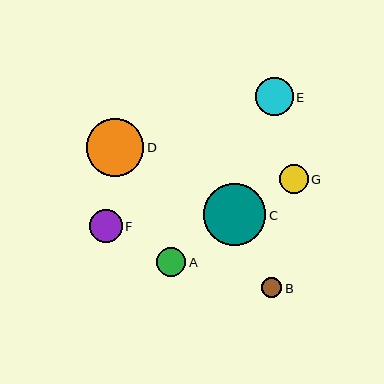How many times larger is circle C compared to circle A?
Circle C is approximately 2.1 times the size of circle A.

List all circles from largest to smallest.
From largest to smallest: C, D, E, F, A, G, B.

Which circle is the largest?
Circle C is the largest with a size of approximately 62 pixels.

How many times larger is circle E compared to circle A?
Circle E is approximately 1.3 times the size of circle A.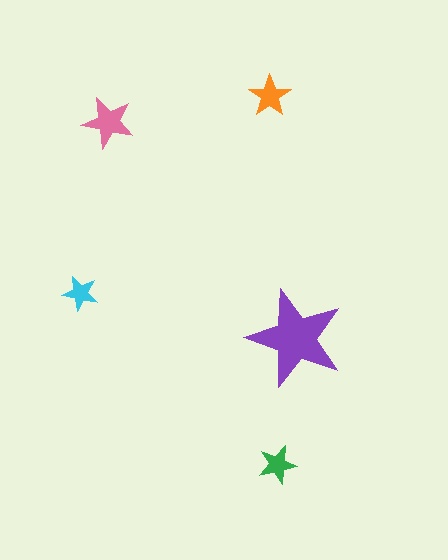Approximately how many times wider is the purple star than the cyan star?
About 3 times wider.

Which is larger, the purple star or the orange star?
The purple one.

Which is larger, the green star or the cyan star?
The green one.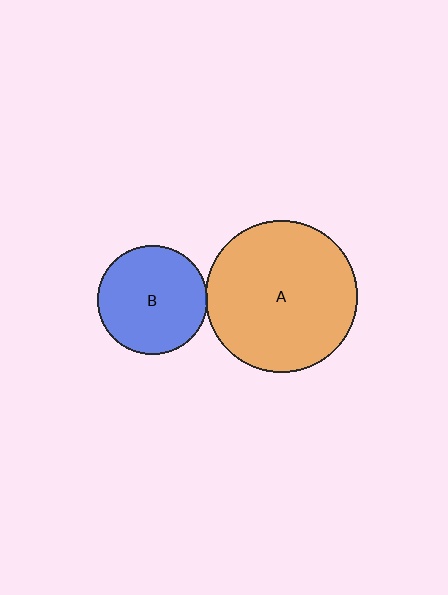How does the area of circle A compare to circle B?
Approximately 1.9 times.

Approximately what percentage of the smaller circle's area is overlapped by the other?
Approximately 5%.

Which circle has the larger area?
Circle A (orange).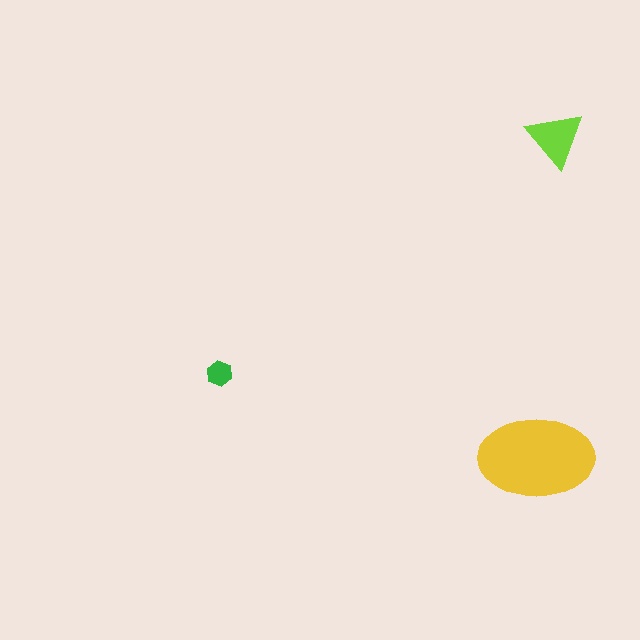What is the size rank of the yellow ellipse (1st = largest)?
1st.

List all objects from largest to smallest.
The yellow ellipse, the lime triangle, the green hexagon.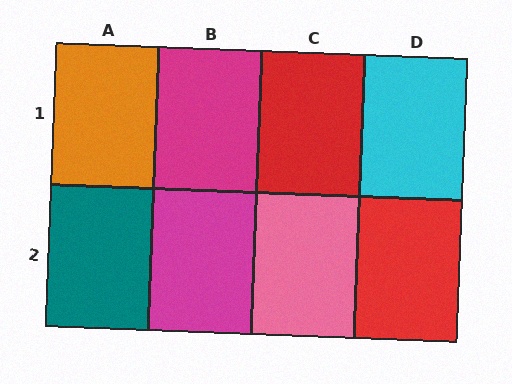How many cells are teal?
1 cell is teal.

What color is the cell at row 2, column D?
Red.